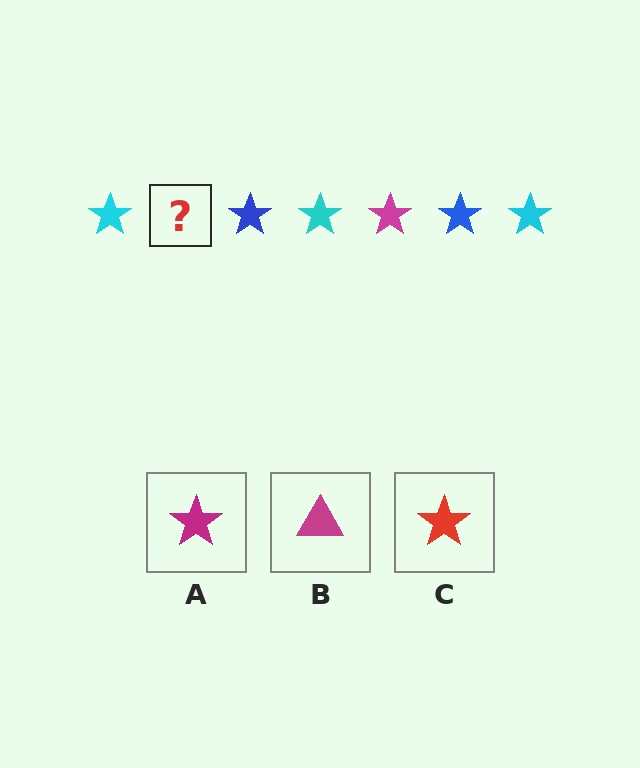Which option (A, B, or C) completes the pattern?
A.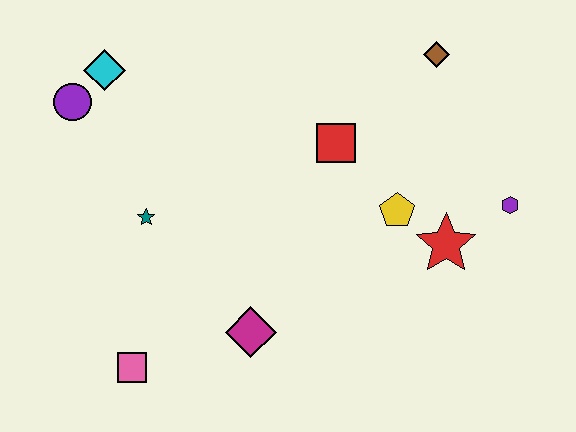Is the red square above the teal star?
Yes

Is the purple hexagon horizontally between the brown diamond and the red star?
No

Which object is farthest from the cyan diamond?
The purple hexagon is farthest from the cyan diamond.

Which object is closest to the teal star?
The purple circle is closest to the teal star.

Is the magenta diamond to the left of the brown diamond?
Yes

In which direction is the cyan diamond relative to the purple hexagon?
The cyan diamond is to the left of the purple hexagon.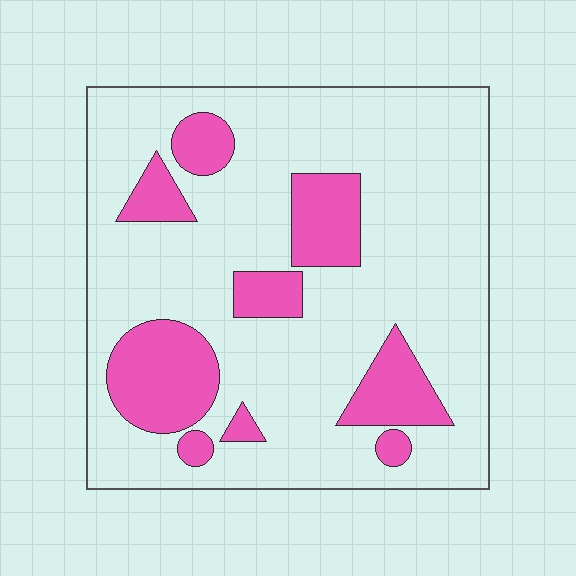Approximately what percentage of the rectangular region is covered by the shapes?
Approximately 20%.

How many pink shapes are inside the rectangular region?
9.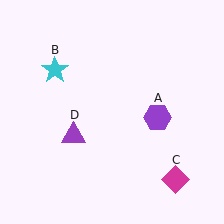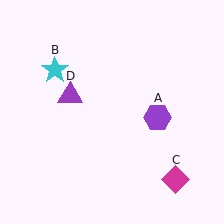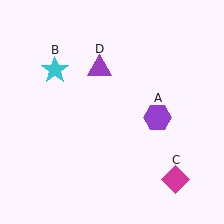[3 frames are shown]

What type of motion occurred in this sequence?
The purple triangle (object D) rotated clockwise around the center of the scene.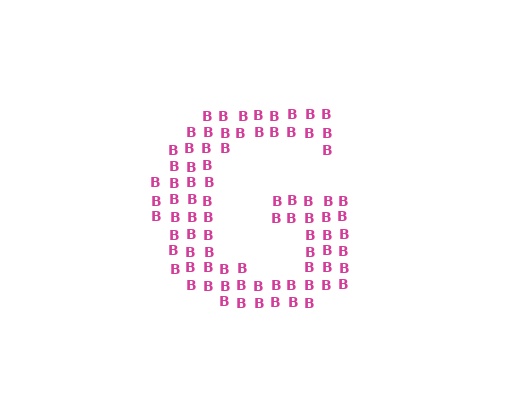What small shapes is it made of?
It is made of small letter B's.